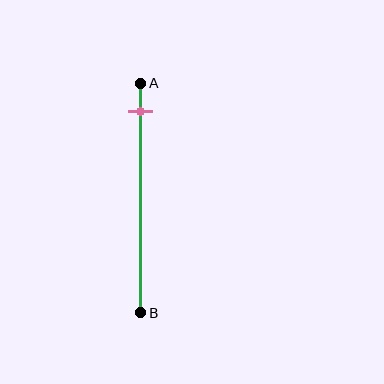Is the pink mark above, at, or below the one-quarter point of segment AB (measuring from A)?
The pink mark is above the one-quarter point of segment AB.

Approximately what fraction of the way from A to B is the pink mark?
The pink mark is approximately 10% of the way from A to B.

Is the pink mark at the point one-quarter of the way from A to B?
No, the mark is at about 10% from A, not at the 25% one-quarter point.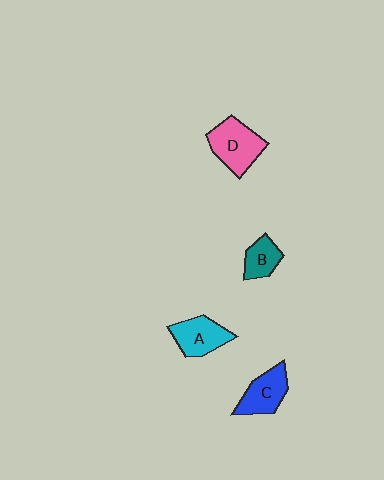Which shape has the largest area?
Shape D (pink).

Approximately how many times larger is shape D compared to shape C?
Approximately 1.3 times.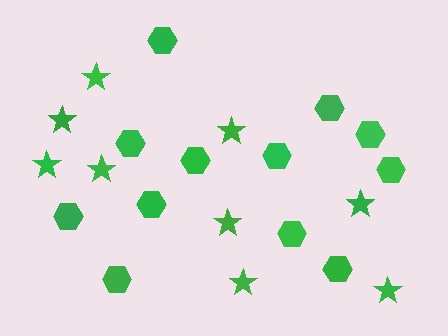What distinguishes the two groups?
There are 2 groups: one group of hexagons (12) and one group of stars (9).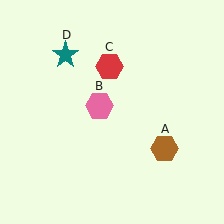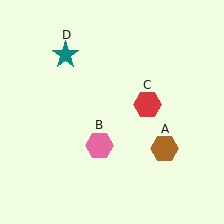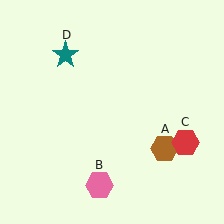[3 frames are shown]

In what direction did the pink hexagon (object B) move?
The pink hexagon (object B) moved down.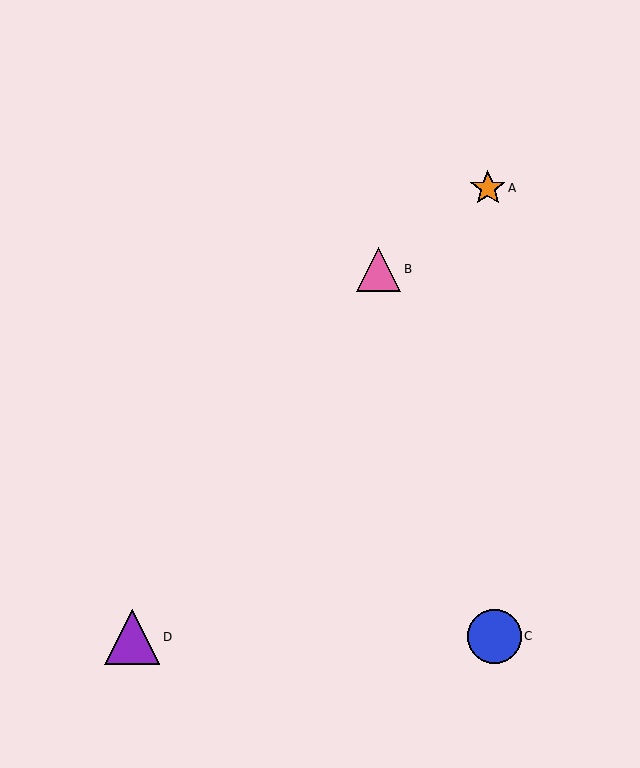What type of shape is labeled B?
Shape B is a pink triangle.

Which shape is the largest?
The purple triangle (labeled D) is the largest.